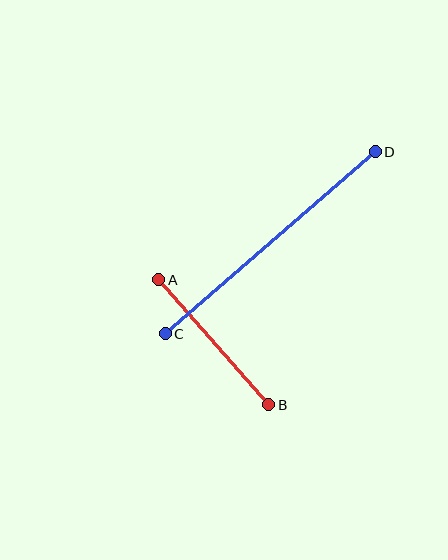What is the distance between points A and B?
The distance is approximately 167 pixels.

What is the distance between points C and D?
The distance is approximately 278 pixels.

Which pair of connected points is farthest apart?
Points C and D are farthest apart.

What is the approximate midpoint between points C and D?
The midpoint is at approximately (270, 243) pixels.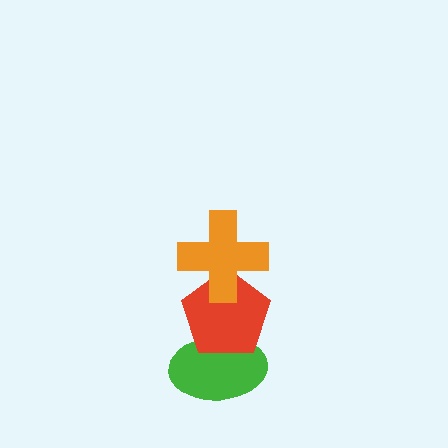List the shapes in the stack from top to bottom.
From top to bottom: the orange cross, the red pentagon, the green ellipse.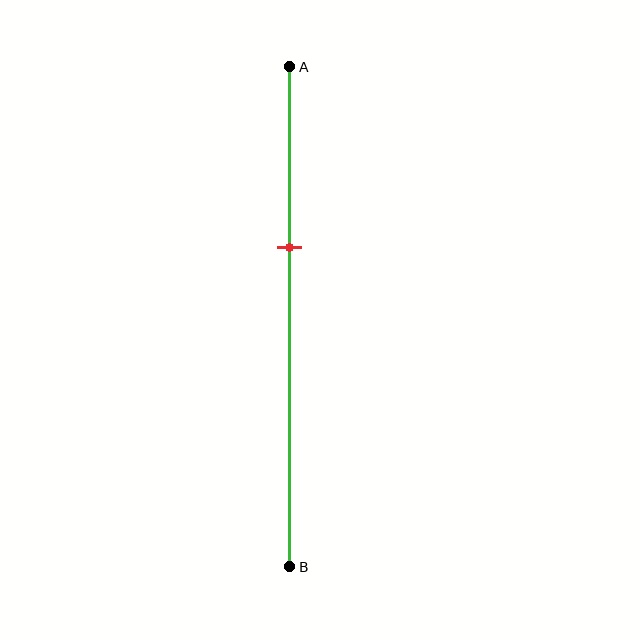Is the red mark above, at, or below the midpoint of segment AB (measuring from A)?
The red mark is above the midpoint of segment AB.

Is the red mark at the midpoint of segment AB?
No, the mark is at about 35% from A, not at the 50% midpoint.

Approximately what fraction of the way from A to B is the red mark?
The red mark is approximately 35% of the way from A to B.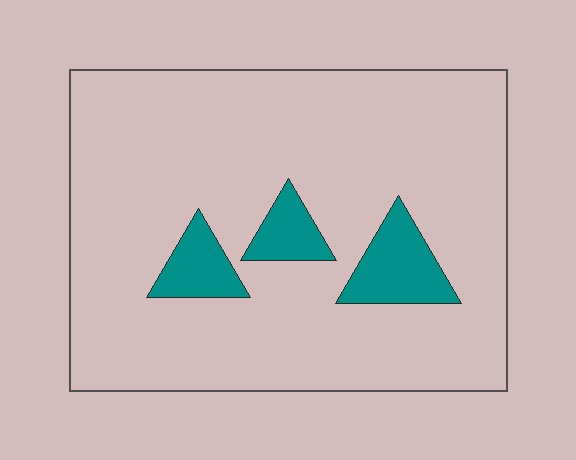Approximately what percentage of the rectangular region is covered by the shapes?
Approximately 10%.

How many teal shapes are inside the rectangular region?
3.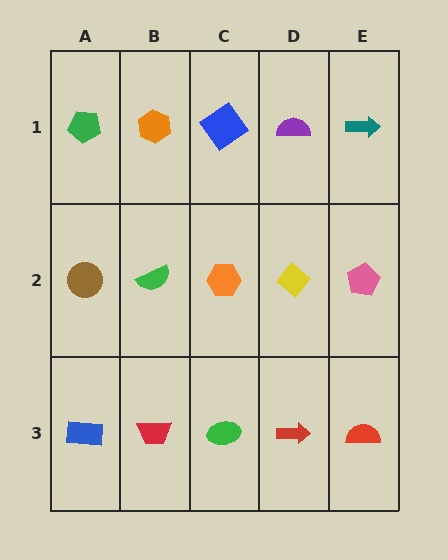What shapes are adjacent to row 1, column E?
A pink pentagon (row 2, column E), a purple semicircle (row 1, column D).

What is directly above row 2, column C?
A blue diamond.